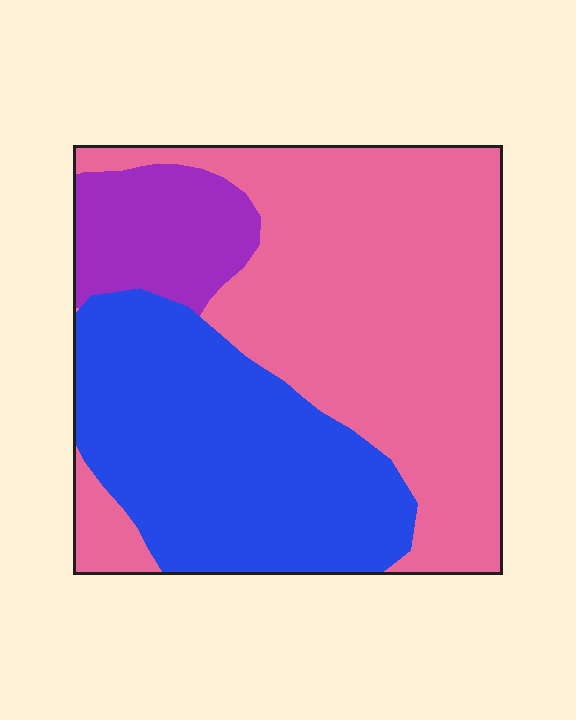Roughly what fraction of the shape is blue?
Blue covers around 35% of the shape.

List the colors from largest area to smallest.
From largest to smallest: pink, blue, purple.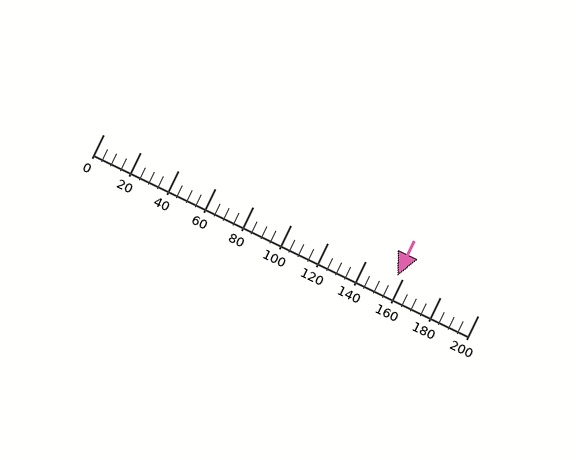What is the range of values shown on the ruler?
The ruler shows values from 0 to 200.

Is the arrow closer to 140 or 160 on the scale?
The arrow is closer to 160.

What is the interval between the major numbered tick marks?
The major tick marks are spaced 20 units apart.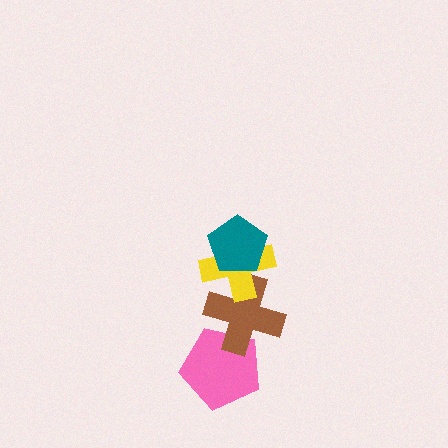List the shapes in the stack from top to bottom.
From top to bottom: the teal pentagon, the yellow cross, the brown cross, the pink pentagon.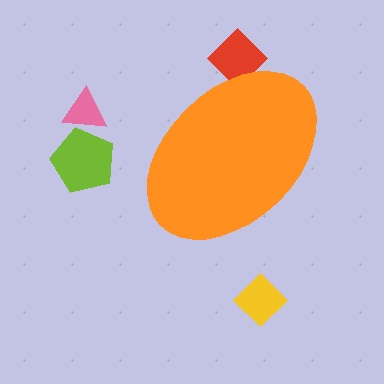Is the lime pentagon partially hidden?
No, the lime pentagon is fully visible.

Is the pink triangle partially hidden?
No, the pink triangle is fully visible.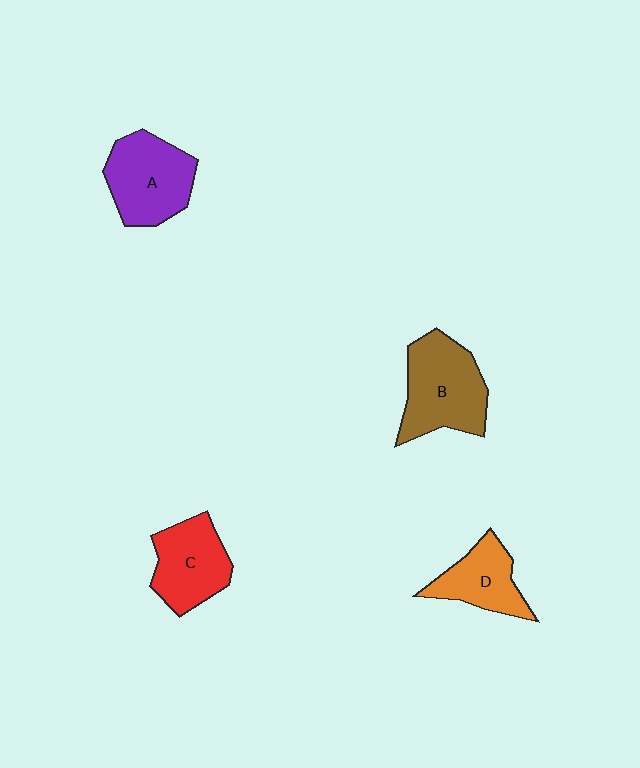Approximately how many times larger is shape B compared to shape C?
Approximately 1.2 times.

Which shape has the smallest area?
Shape D (orange).